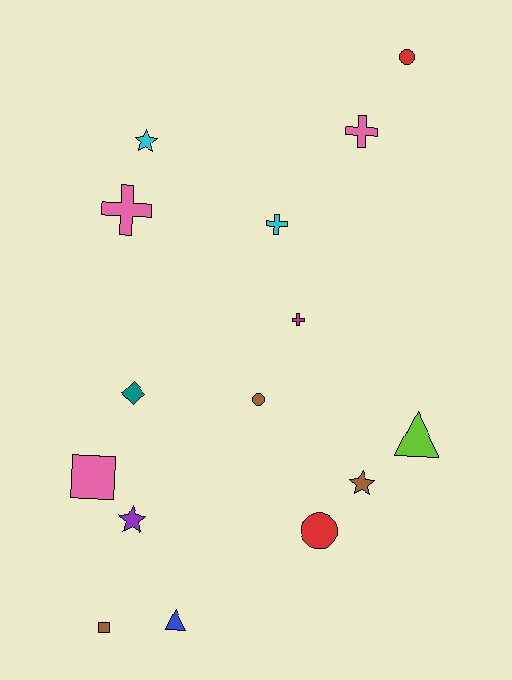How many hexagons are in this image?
There are no hexagons.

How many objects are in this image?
There are 15 objects.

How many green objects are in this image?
There are no green objects.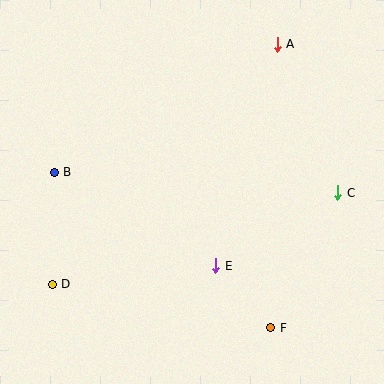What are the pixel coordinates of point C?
Point C is at (338, 193).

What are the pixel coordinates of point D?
Point D is at (52, 284).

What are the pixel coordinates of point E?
Point E is at (216, 266).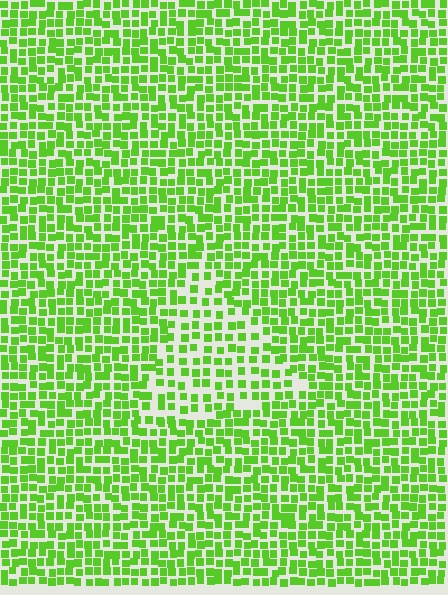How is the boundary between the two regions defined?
The boundary is defined by a change in element density (approximately 1.6x ratio). All elements are the same color, size, and shape.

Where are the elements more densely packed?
The elements are more densely packed outside the triangle boundary.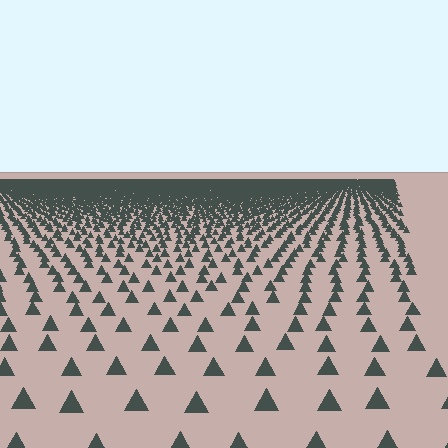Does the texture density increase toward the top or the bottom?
Density increases toward the top.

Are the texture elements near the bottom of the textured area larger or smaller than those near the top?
Larger. Near the bottom, elements are closer to the viewer and appear at a bigger on-screen size.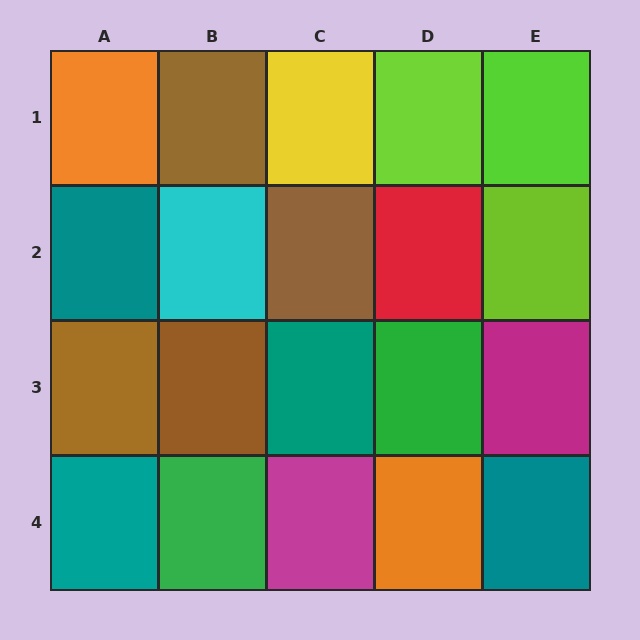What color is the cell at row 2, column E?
Lime.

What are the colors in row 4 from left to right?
Teal, green, magenta, orange, teal.